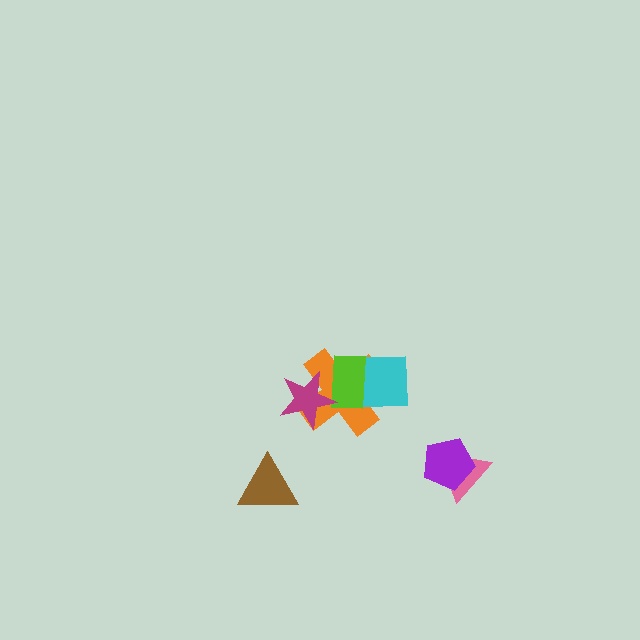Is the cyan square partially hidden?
Yes, it is partially covered by another shape.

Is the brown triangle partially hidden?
No, no other shape covers it.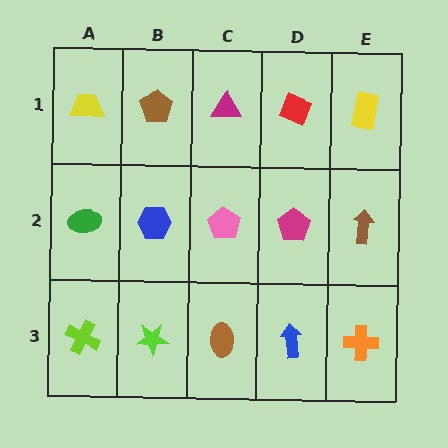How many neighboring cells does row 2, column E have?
3.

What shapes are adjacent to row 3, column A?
A green ellipse (row 2, column A), a lime star (row 3, column B).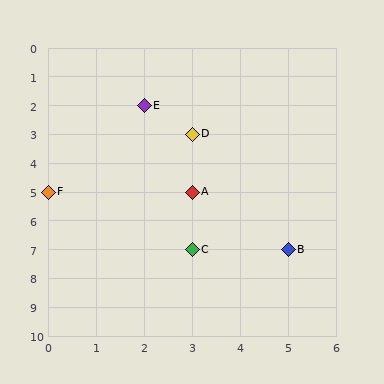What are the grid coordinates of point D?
Point D is at grid coordinates (3, 3).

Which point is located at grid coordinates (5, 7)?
Point B is at (5, 7).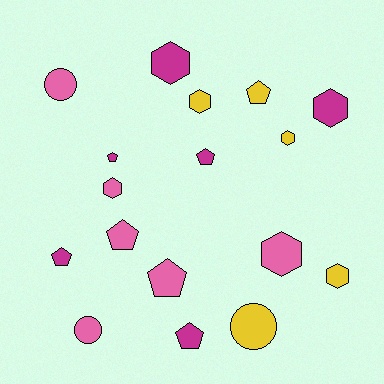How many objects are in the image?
There are 17 objects.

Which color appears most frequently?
Magenta, with 6 objects.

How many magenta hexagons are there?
There are 2 magenta hexagons.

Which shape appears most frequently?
Hexagon, with 7 objects.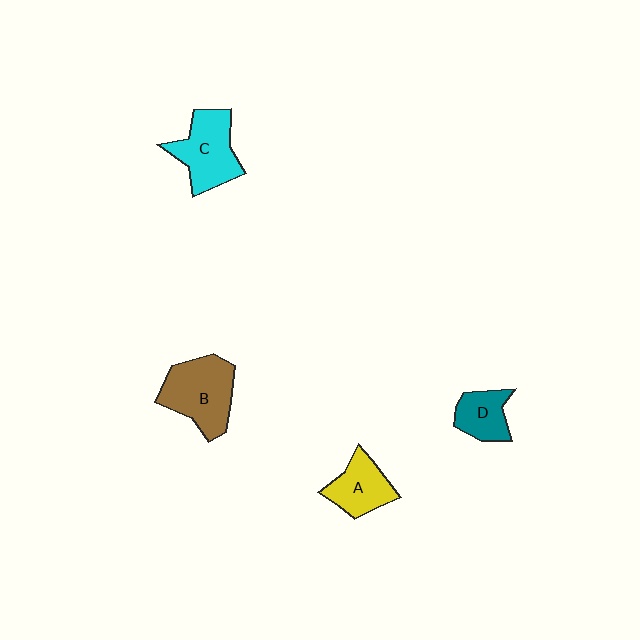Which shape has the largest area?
Shape B (brown).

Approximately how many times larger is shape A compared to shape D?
Approximately 1.2 times.